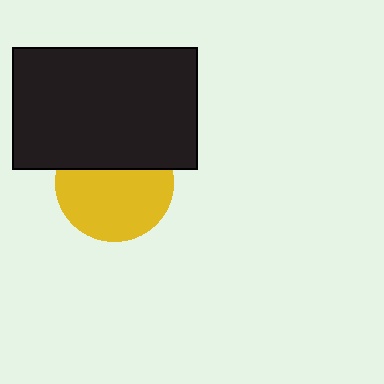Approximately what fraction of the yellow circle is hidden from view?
Roughly 36% of the yellow circle is hidden behind the black rectangle.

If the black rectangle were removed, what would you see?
You would see the complete yellow circle.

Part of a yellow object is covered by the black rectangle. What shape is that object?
It is a circle.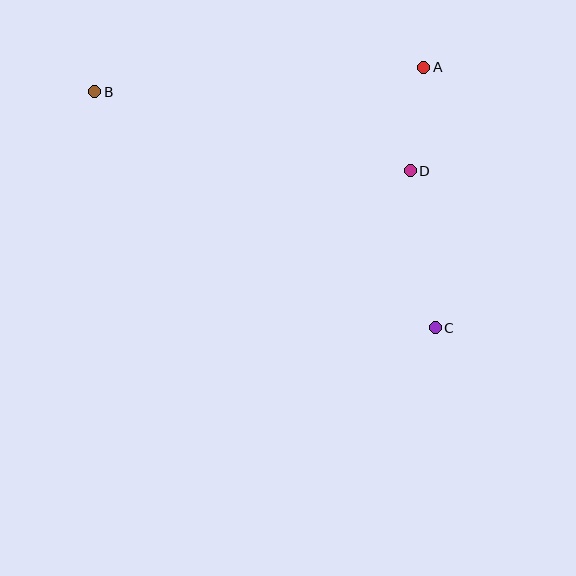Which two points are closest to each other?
Points A and D are closest to each other.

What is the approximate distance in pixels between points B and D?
The distance between B and D is approximately 325 pixels.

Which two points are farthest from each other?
Points B and C are farthest from each other.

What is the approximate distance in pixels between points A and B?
The distance between A and B is approximately 330 pixels.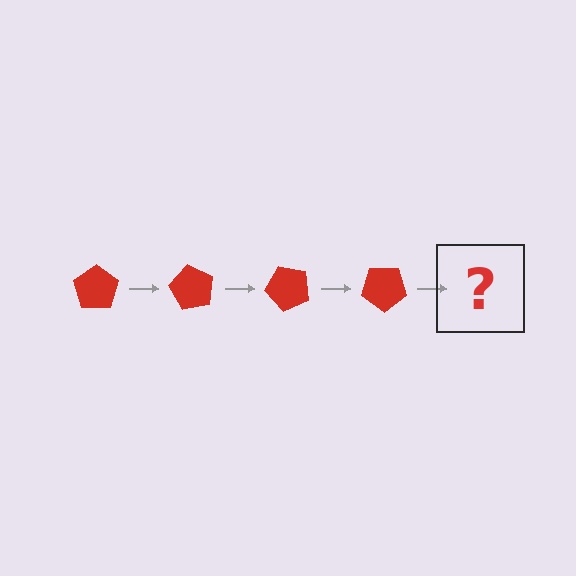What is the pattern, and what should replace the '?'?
The pattern is that the pentagon rotates 60 degrees each step. The '?' should be a red pentagon rotated 240 degrees.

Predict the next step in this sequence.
The next step is a red pentagon rotated 240 degrees.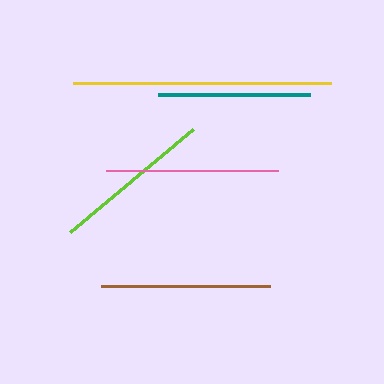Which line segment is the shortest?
The teal line is the shortest at approximately 152 pixels.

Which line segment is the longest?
The yellow line is the longest at approximately 258 pixels.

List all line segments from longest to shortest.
From longest to shortest: yellow, pink, brown, lime, teal.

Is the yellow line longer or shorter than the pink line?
The yellow line is longer than the pink line.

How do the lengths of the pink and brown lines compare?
The pink and brown lines are approximately the same length.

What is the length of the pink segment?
The pink segment is approximately 172 pixels long.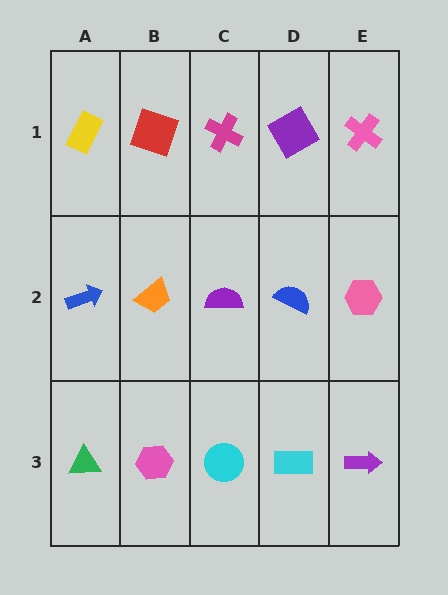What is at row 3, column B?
A pink hexagon.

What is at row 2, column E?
A pink hexagon.